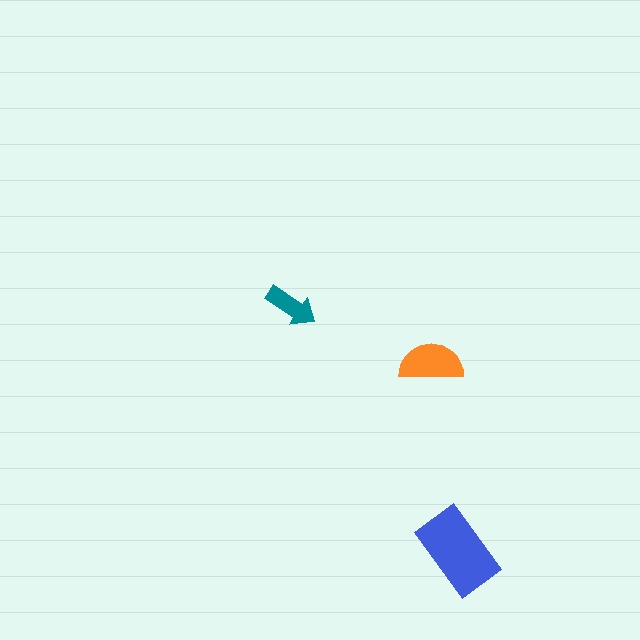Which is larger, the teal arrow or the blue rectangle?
The blue rectangle.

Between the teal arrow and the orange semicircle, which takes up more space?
The orange semicircle.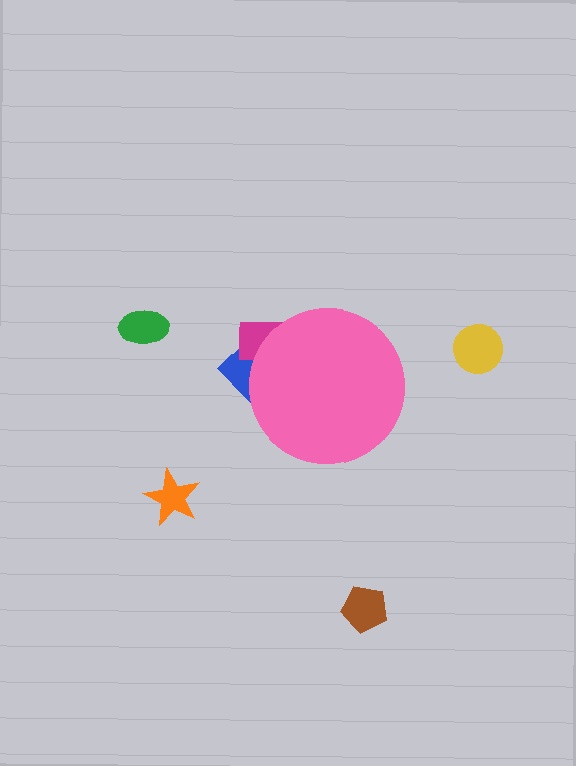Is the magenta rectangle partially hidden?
Yes, the magenta rectangle is partially hidden behind the pink circle.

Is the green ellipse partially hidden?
No, the green ellipse is fully visible.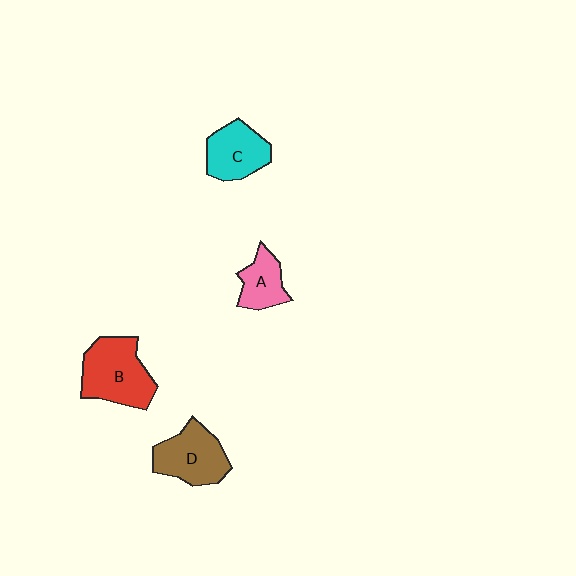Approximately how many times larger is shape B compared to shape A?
Approximately 1.8 times.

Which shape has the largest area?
Shape B (red).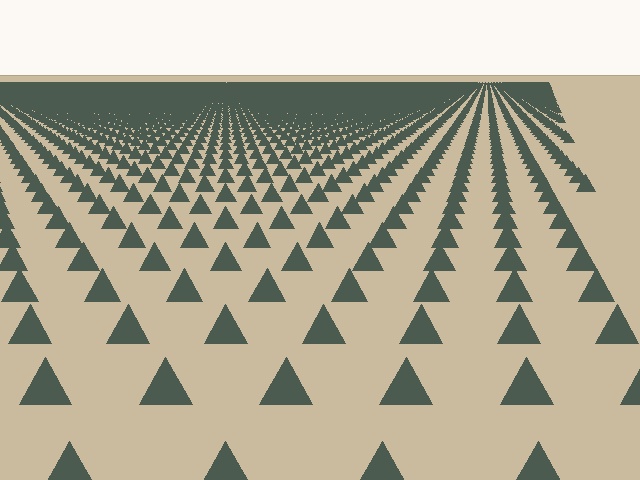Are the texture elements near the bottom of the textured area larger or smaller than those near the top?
Larger. Near the bottom, elements are closer to the viewer and appear at a bigger on-screen size.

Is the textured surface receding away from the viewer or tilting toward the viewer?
The surface is receding away from the viewer. Texture elements get smaller and denser toward the top.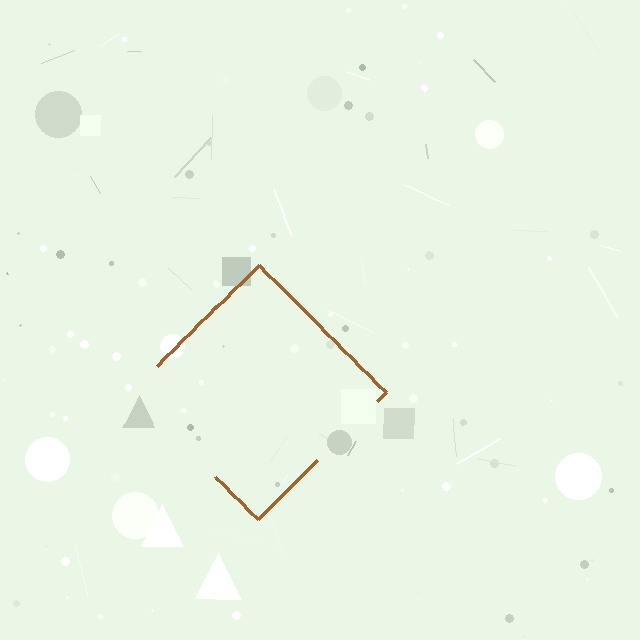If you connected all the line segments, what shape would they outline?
They would outline a diamond.